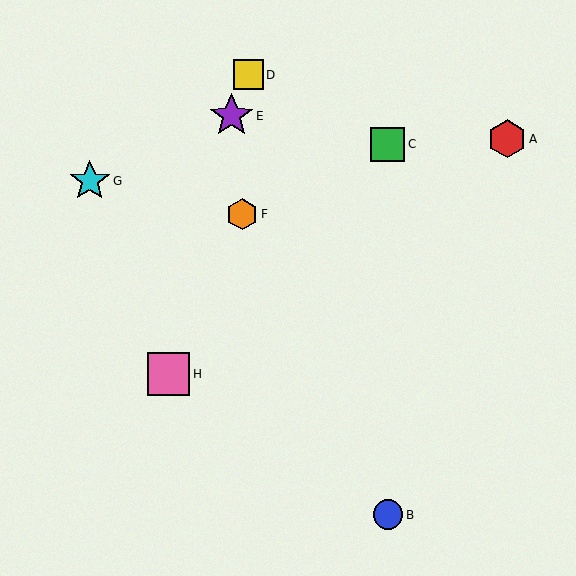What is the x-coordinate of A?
Object A is at x≈507.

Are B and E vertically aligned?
No, B is at x≈388 and E is at x≈231.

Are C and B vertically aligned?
Yes, both are at x≈388.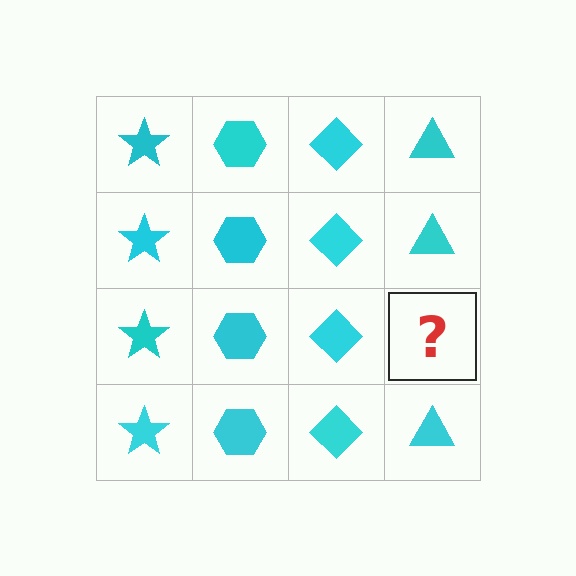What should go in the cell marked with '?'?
The missing cell should contain a cyan triangle.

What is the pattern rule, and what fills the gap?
The rule is that each column has a consistent shape. The gap should be filled with a cyan triangle.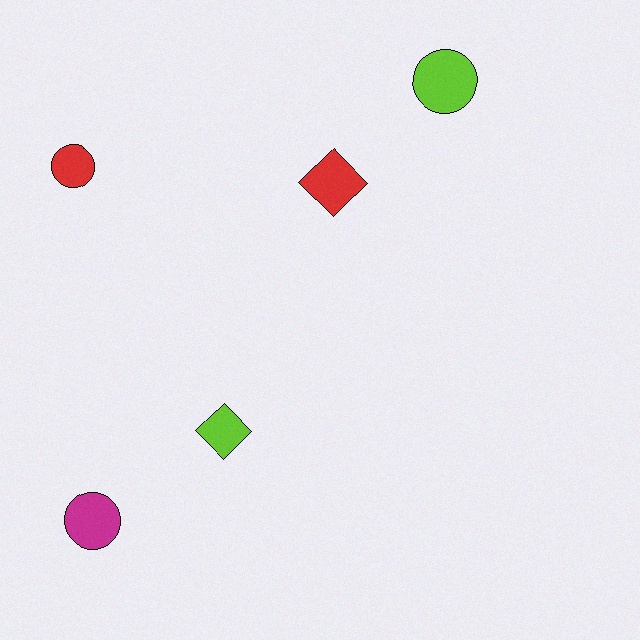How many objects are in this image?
There are 5 objects.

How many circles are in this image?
There are 3 circles.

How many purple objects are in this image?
There are no purple objects.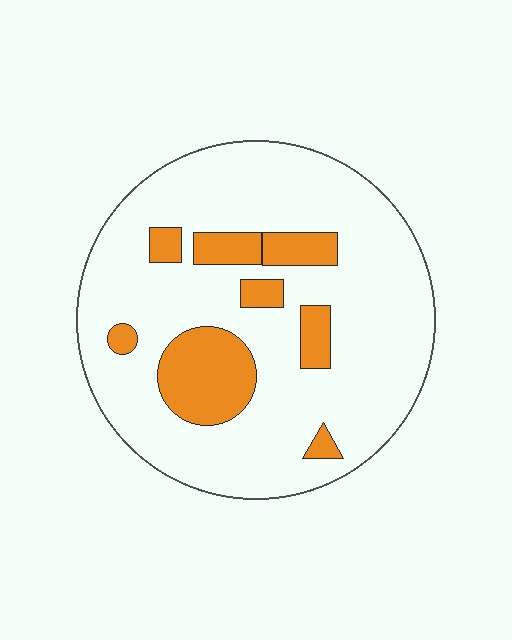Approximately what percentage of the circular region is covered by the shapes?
Approximately 20%.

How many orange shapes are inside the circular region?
8.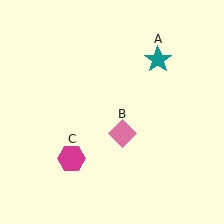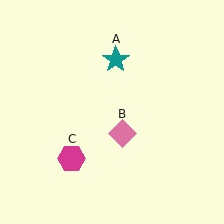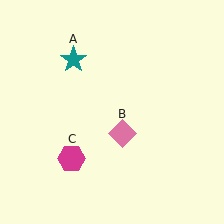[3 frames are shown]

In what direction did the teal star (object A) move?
The teal star (object A) moved left.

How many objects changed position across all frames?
1 object changed position: teal star (object A).